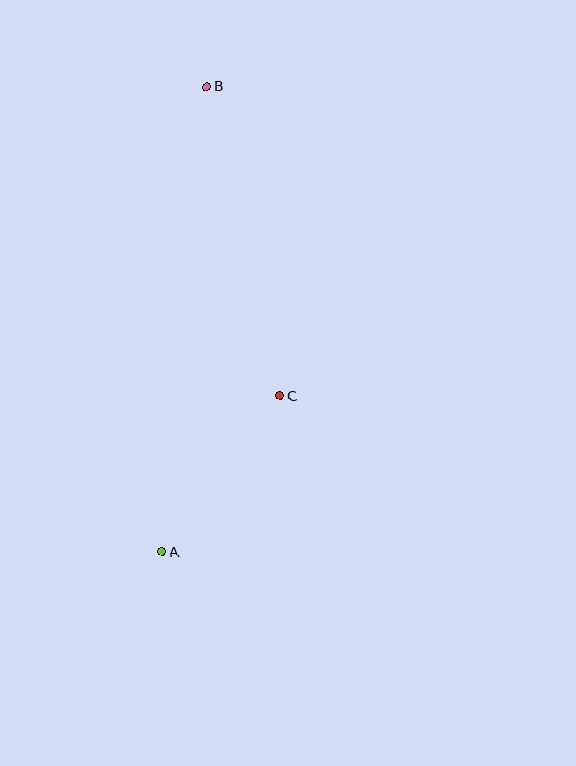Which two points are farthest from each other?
Points A and B are farthest from each other.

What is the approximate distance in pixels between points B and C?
The distance between B and C is approximately 318 pixels.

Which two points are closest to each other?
Points A and C are closest to each other.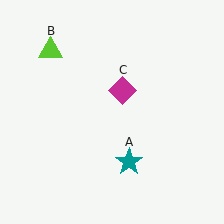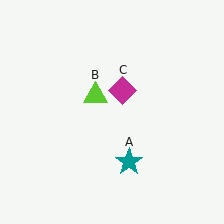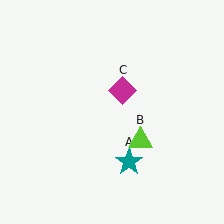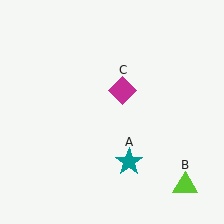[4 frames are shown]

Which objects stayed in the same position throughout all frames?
Teal star (object A) and magenta diamond (object C) remained stationary.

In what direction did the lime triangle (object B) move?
The lime triangle (object B) moved down and to the right.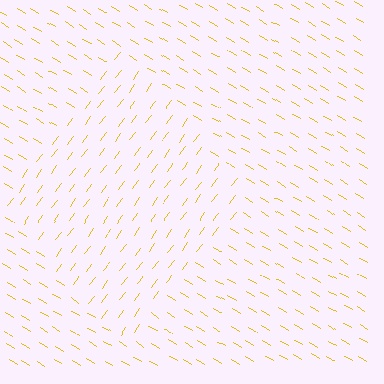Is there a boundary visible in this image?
Yes, there is a texture boundary formed by a change in line orientation.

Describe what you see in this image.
The image is filled with small yellow line segments. A diamond region in the image has lines oriented differently from the surrounding lines, creating a visible texture boundary.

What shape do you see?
I see a diamond.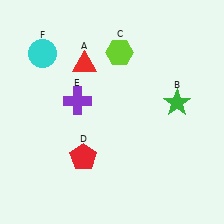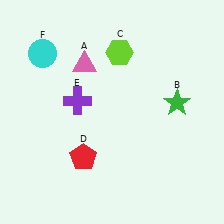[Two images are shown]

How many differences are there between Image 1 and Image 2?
There is 1 difference between the two images.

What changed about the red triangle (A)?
In Image 1, A is red. In Image 2, it changed to pink.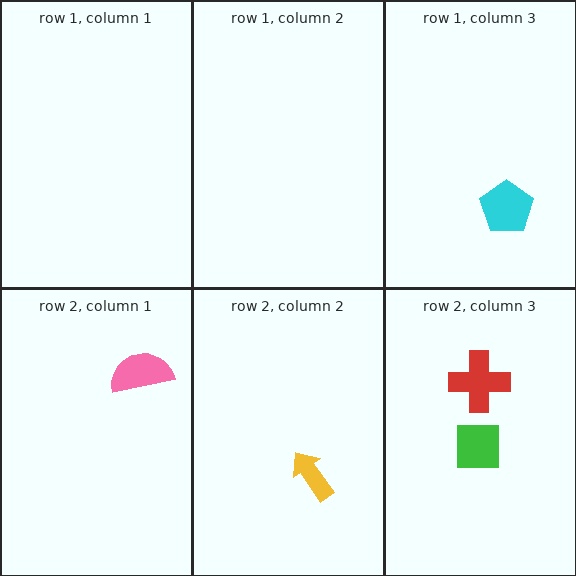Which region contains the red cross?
The row 2, column 3 region.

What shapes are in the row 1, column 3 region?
The cyan pentagon.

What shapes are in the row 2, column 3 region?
The green square, the red cross.